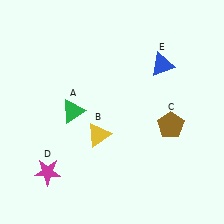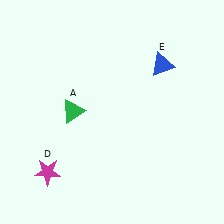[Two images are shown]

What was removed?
The brown pentagon (C), the yellow triangle (B) were removed in Image 2.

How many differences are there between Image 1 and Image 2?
There are 2 differences between the two images.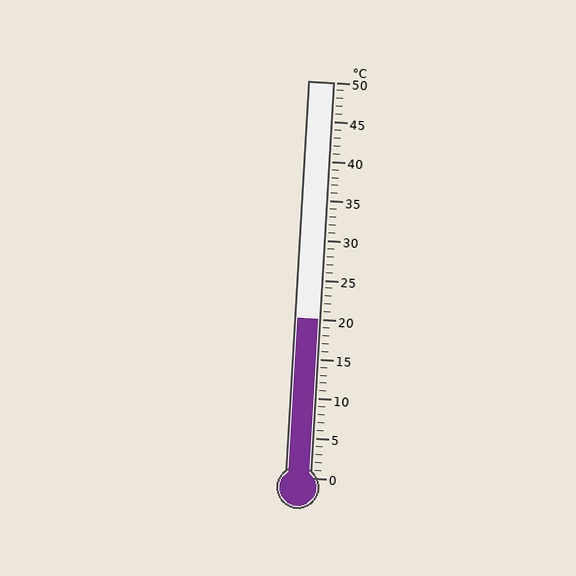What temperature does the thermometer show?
The thermometer shows approximately 20°C.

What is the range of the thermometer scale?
The thermometer scale ranges from 0°C to 50°C.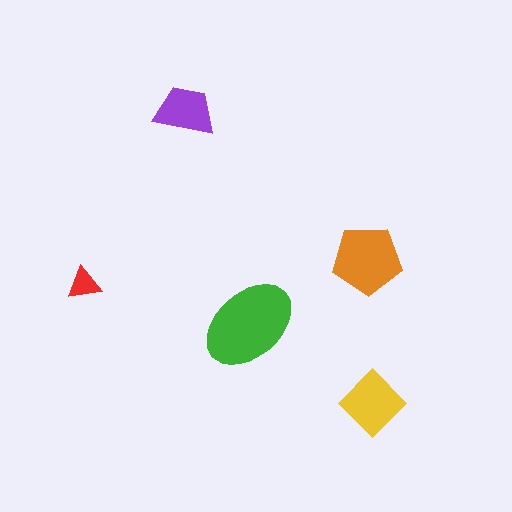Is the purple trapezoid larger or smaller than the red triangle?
Larger.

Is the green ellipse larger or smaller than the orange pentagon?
Larger.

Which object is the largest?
The green ellipse.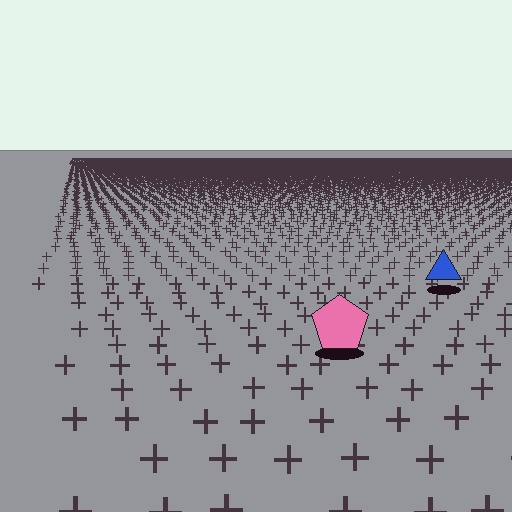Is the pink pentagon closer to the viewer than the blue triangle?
Yes. The pink pentagon is closer — you can tell from the texture gradient: the ground texture is coarser near it.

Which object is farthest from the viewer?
The blue triangle is farthest from the viewer. It appears smaller and the ground texture around it is denser.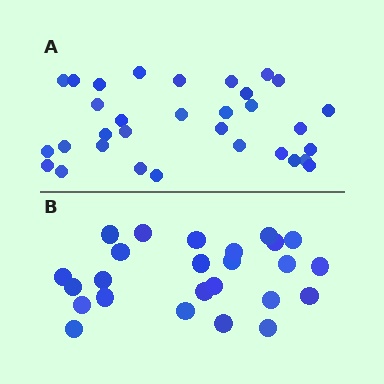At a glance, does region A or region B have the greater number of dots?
Region A (the top region) has more dots.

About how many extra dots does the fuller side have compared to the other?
Region A has roughly 8 or so more dots than region B.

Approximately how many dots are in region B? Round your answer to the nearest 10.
About 20 dots. (The exact count is 25, which rounds to 20.)